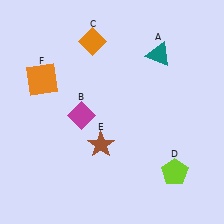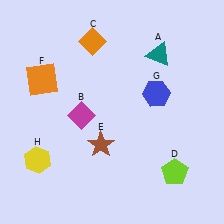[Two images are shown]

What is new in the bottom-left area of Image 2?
A yellow hexagon (H) was added in the bottom-left area of Image 2.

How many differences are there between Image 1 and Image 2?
There are 2 differences between the two images.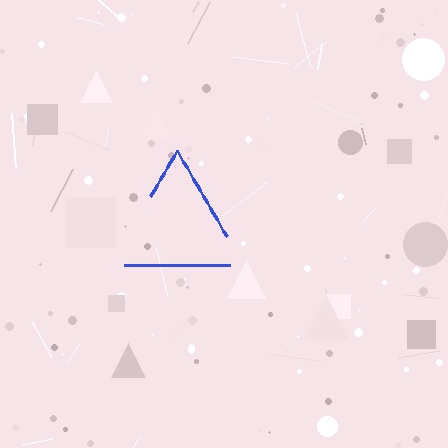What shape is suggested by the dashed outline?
The dashed outline suggests a triangle.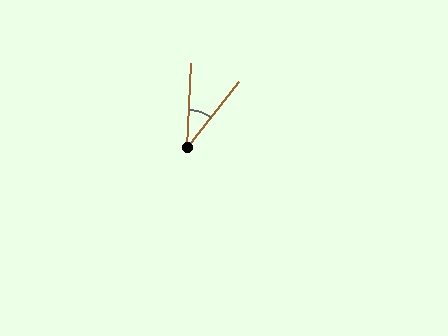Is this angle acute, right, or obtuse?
It is acute.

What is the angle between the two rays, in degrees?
Approximately 36 degrees.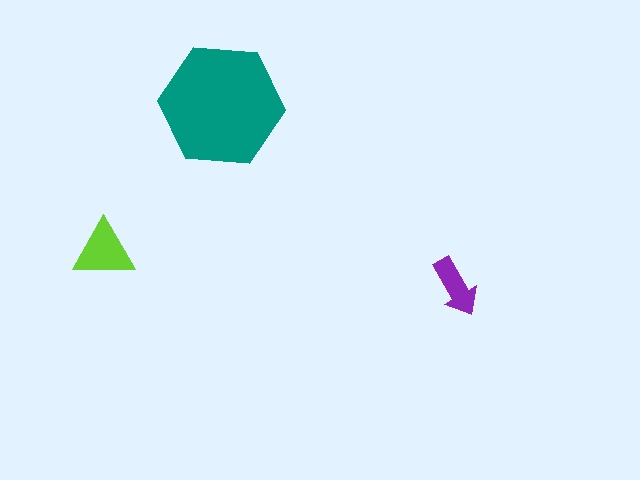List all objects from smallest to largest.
The purple arrow, the lime triangle, the teal hexagon.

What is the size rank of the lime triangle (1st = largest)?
2nd.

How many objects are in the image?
There are 3 objects in the image.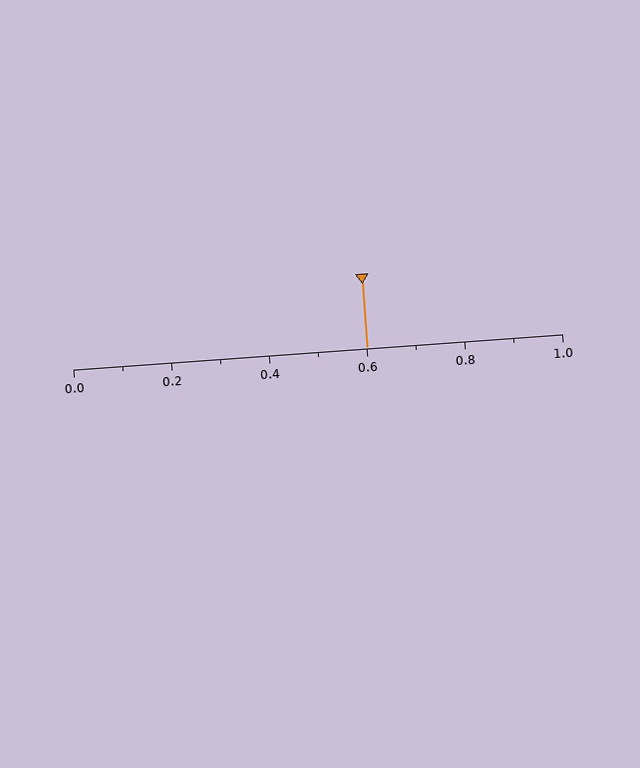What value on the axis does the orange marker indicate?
The marker indicates approximately 0.6.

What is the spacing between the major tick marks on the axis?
The major ticks are spaced 0.2 apart.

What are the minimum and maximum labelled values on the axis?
The axis runs from 0.0 to 1.0.